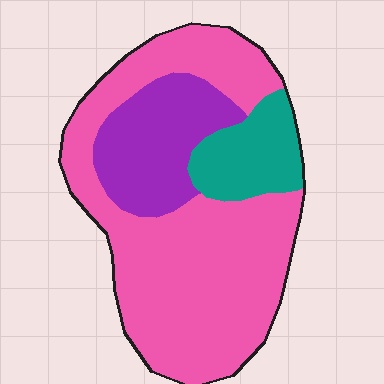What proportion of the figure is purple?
Purple covers roughly 20% of the figure.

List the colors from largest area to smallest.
From largest to smallest: pink, purple, teal.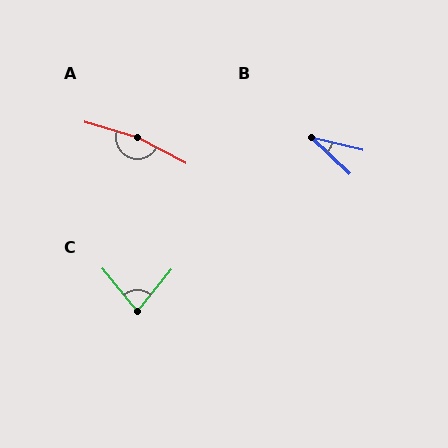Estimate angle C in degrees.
Approximately 78 degrees.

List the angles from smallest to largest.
B (30°), C (78°), A (170°).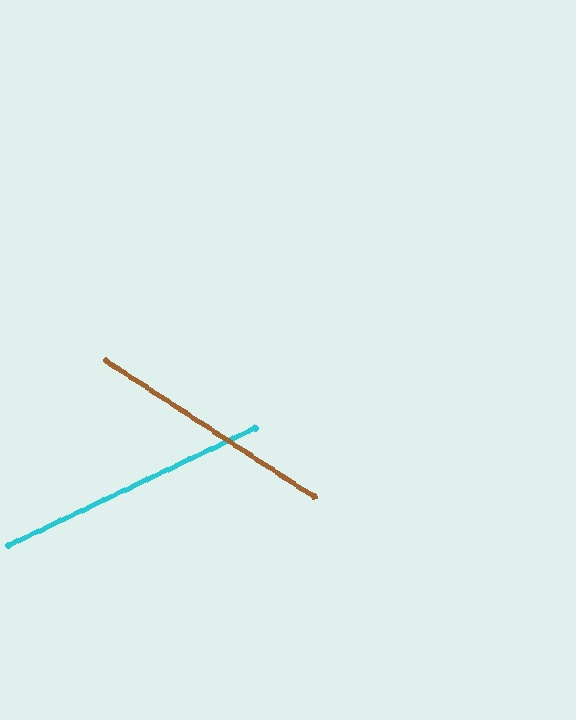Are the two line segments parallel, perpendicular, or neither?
Neither parallel nor perpendicular — they differ by about 59°.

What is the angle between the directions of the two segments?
Approximately 59 degrees.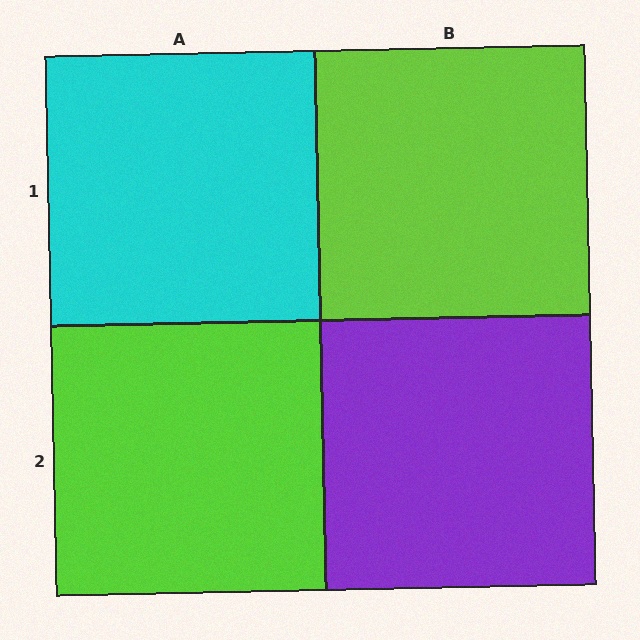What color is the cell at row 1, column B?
Lime.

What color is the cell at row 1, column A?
Cyan.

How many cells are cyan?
1 cell is cyan.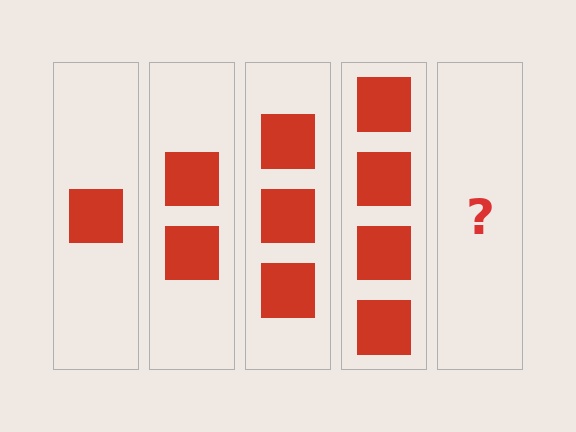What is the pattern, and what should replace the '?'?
The pattern is that each step adds one more square. The '?' should be 5 squares.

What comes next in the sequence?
The next element should be 5 squares.